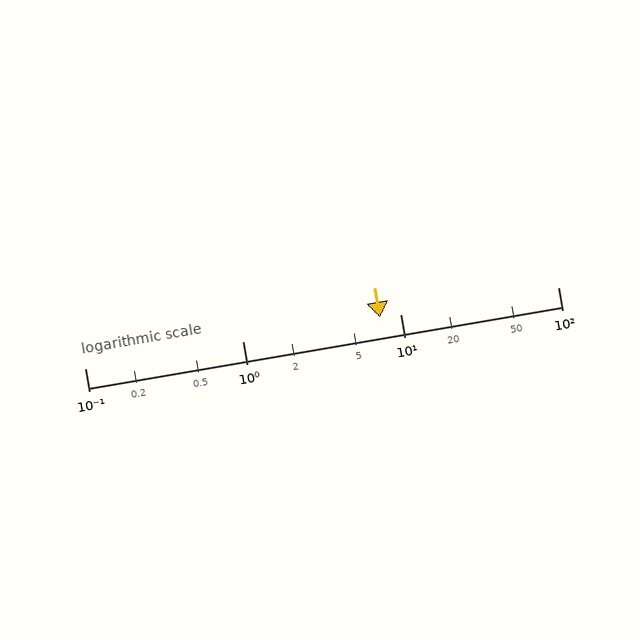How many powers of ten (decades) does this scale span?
The scale spans 3 decades, from 0.1 to 100.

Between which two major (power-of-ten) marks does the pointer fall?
The pointer is between 1 and 10.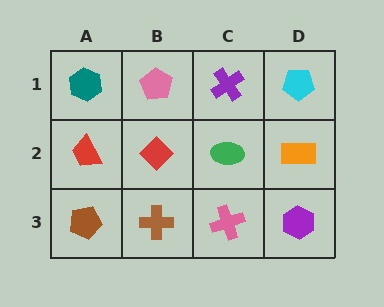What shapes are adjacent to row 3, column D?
An orange rectangle (row 2, column D), a pink cross (row 3, column C).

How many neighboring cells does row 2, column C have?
4.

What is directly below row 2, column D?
A purple hexagon.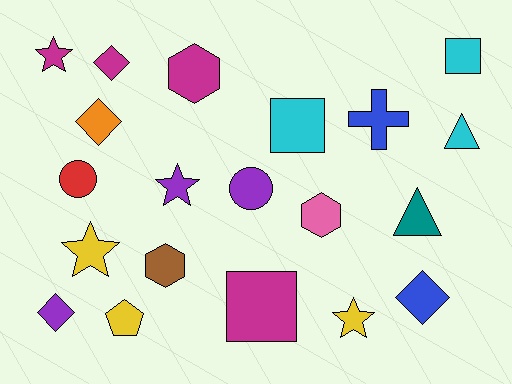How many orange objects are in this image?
There is 1 orange object.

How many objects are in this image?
There are 20 objects.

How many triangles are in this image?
There are 2 triangles.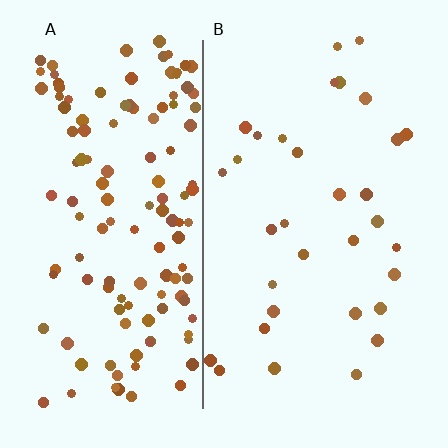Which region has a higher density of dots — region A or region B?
A (the left).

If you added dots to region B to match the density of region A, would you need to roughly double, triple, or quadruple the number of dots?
Approximately quadruple.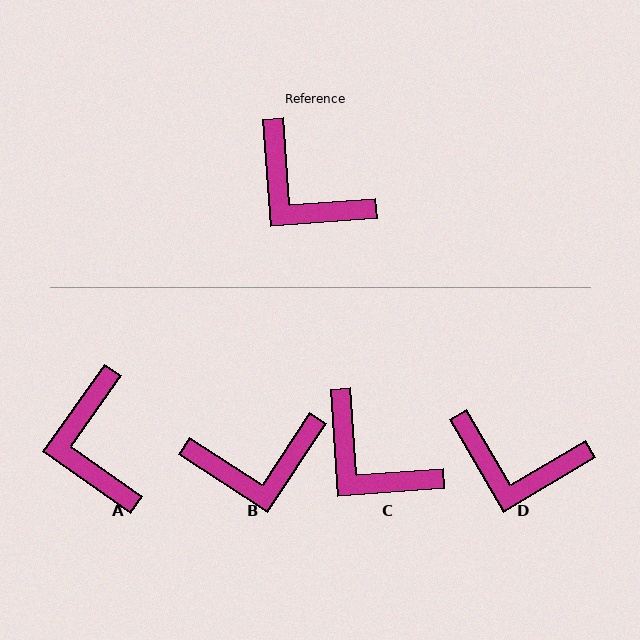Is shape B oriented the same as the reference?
No, it is off by about 53 degrees.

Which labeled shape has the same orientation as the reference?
C.